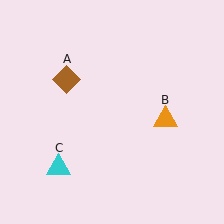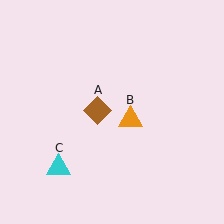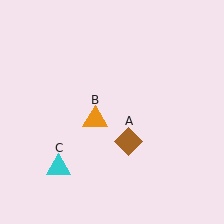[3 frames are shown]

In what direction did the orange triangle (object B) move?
The orange triangle (object B) moved left.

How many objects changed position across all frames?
2 objects changed position: brown diamond (object A), orange triangle (object B).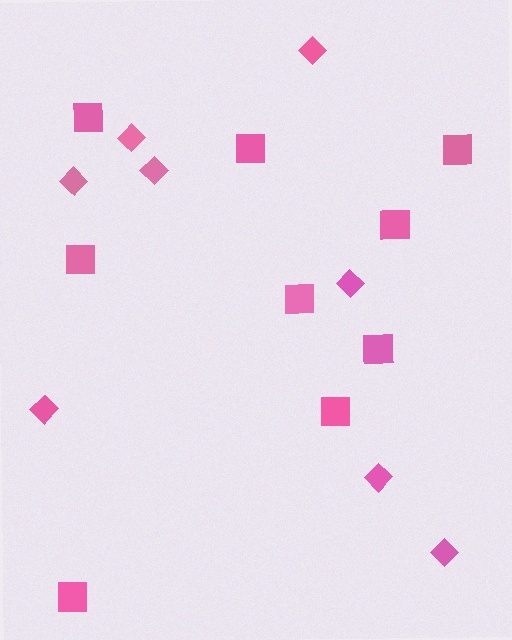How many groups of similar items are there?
There are 2 groups: one group of squares (9) and one group of diamonds (8).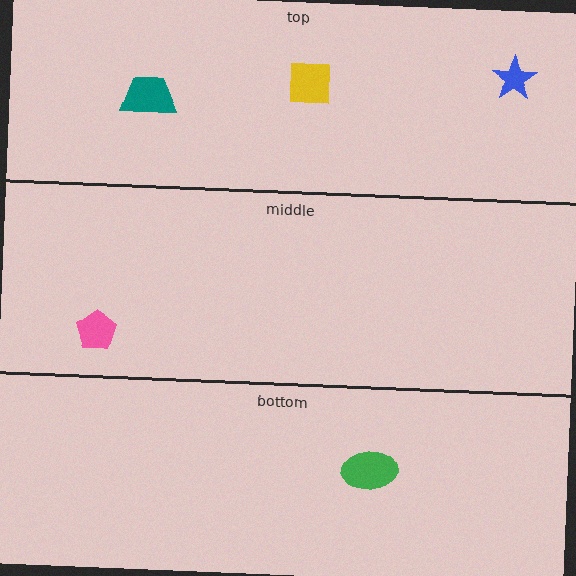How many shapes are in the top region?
3.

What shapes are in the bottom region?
The green ellipse.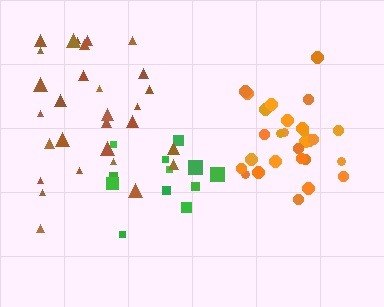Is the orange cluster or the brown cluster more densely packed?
Orange.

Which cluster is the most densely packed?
Orange.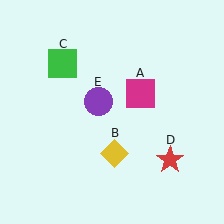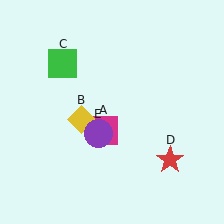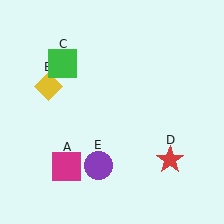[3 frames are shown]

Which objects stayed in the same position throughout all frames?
Green square (object C) and red star (object D) remained stationary.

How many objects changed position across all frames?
3 objects changed position: magenta square (object A), yellow diamond (object B), purple circle (object E).